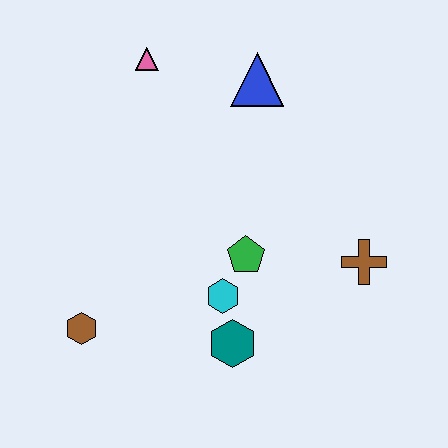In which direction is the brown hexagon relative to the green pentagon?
The brown hexagon is to the left of the green pentagon.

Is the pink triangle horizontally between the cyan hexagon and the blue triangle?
No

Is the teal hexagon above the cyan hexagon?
No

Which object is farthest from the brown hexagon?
The blue triangle is farthest from the brown hexagon.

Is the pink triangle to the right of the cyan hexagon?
No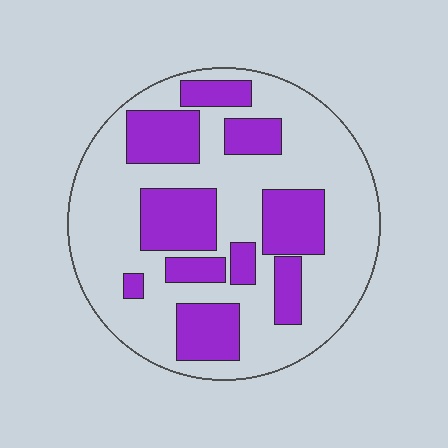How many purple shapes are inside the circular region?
10.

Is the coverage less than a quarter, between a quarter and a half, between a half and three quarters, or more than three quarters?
Between a quarter and a half.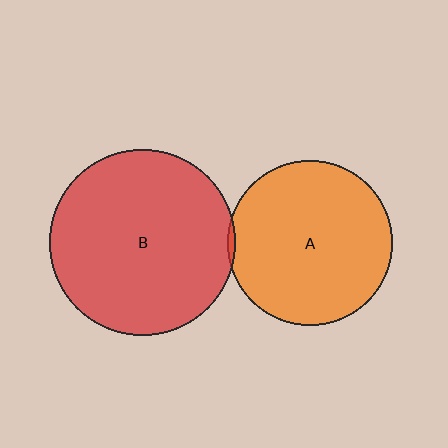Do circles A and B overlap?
Yes.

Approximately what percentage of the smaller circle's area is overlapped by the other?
Approximately 5%.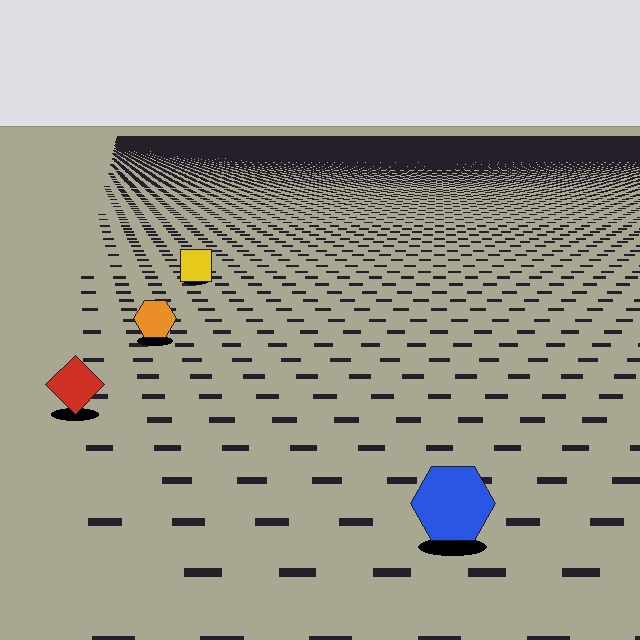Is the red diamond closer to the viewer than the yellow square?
Yes. The red diamond is closer — you can tell from the texture gradient: the ground texture is coarser near it.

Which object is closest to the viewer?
The blue hexagon is closest. The texture marks near it are larger and more spread out.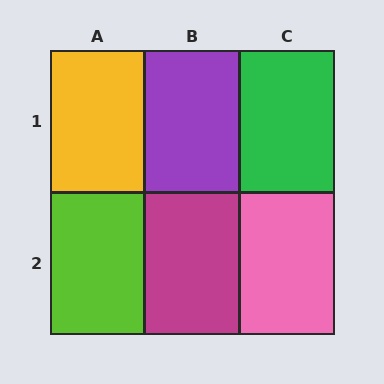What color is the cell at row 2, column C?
Pink.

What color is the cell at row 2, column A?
Lime.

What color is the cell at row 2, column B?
Magenta.